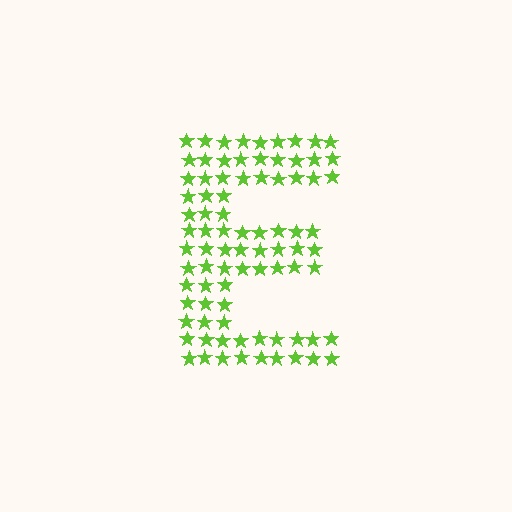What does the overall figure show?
The overall figure shows the letter E.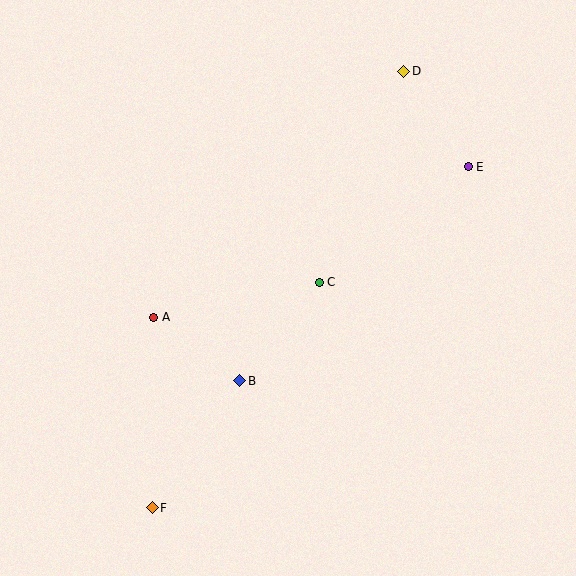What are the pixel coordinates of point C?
Point C is at (319, 282).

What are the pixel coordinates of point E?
Point E is at (468, 167).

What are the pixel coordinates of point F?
Point F is at (152, 508).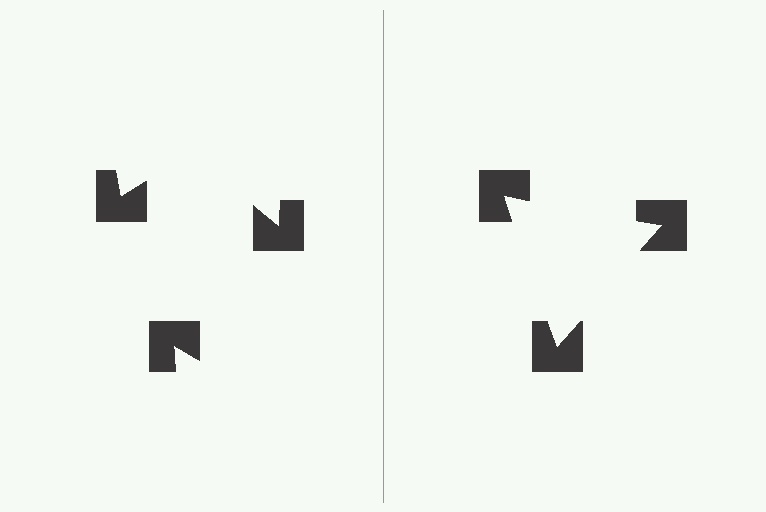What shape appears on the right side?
An illusory triangle.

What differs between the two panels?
The notched squares are positioned identically on both sides; only the wedge orientations differ. On the right they align to a triangle; on the left they are misaligned.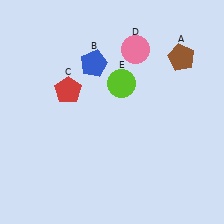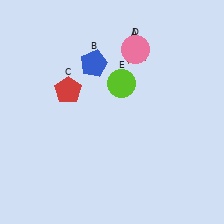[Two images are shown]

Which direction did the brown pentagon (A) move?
The brown pentagon (A) moved left.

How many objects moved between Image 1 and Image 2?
1 object moved between the two images.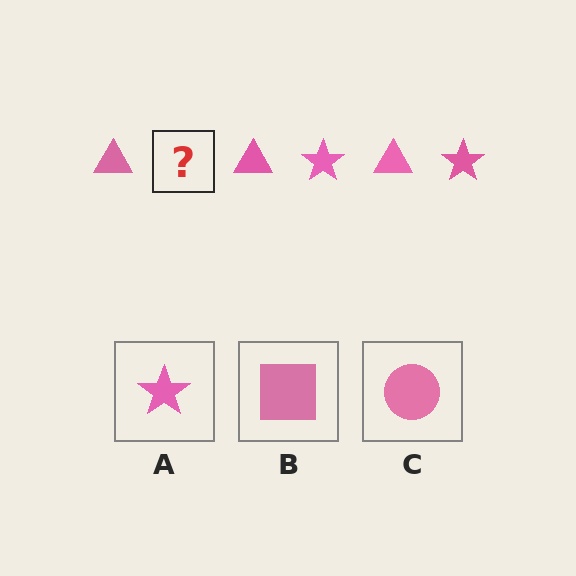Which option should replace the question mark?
Option A.